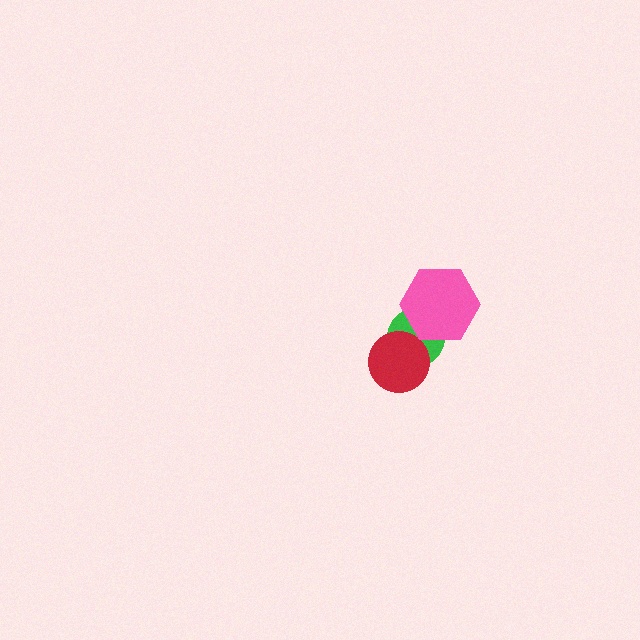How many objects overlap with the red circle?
1 object overlaps with the red circle.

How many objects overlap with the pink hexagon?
1 object overlaps with the pink hexagon.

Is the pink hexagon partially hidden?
No, no other shape covers it.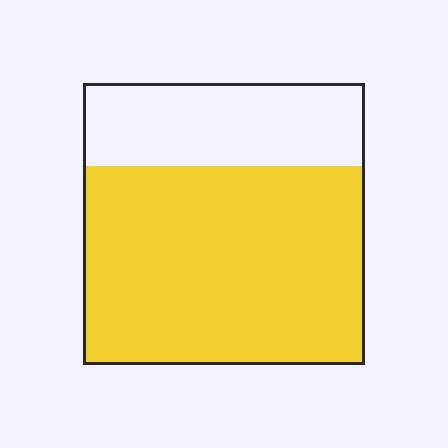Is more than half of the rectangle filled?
Yes.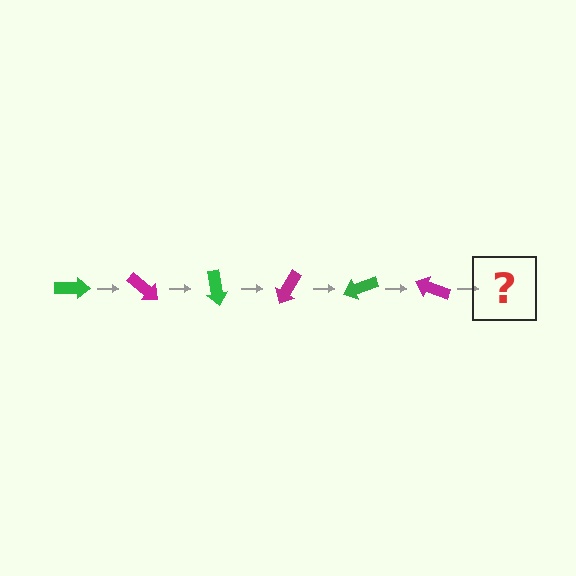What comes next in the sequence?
The next element should be a green arrow, rotated 240 degrees from the start.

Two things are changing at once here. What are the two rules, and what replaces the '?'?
The two rules are that it rotates 40 degrees each step and the color cycles through green and magenta. The '?' should be a green arrow, rotated 240 degrees from the start.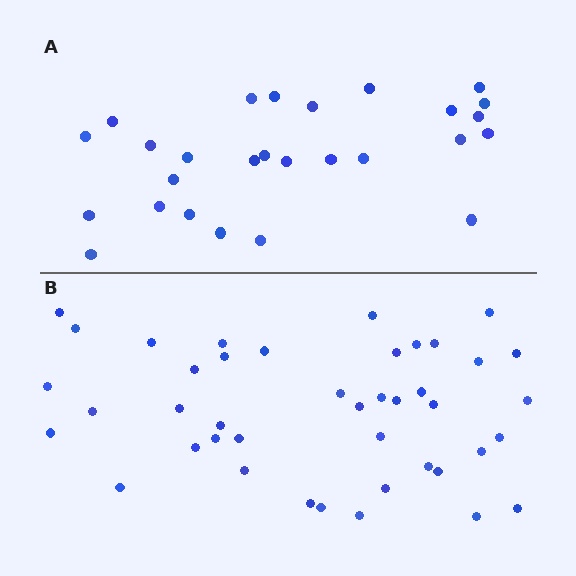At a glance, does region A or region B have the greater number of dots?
Region B (the bottom region) has more dots.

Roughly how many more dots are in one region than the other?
Region B has approximately 15 more dots than region A.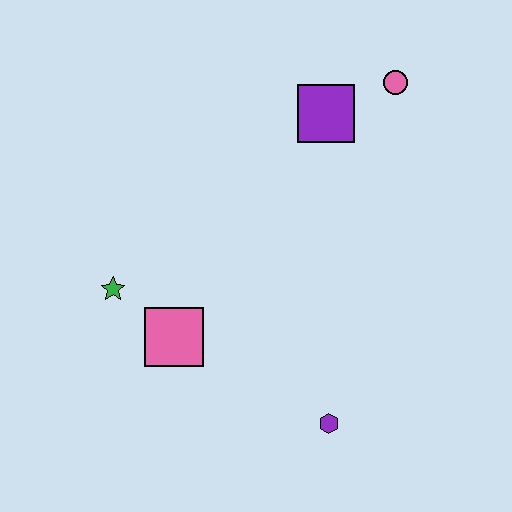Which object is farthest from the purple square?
The purple hexagon is farthest from the purple square.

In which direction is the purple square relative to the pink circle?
The purple square is to the left of the pink circle.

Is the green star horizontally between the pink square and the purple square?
No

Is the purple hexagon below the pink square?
Yes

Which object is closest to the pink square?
The green star is closest to the pink square.